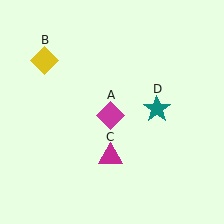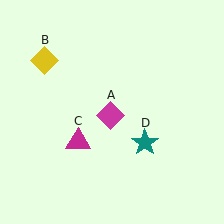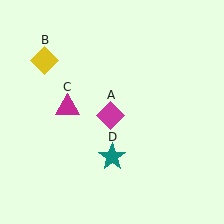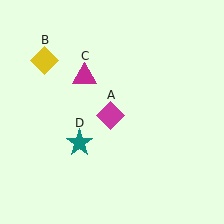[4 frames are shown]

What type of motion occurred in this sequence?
The magenta triangle (object C), teal star (object D) rotated clockwise around the center of the scene.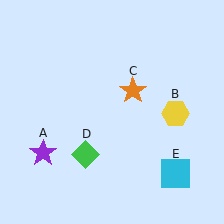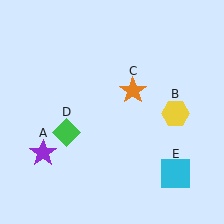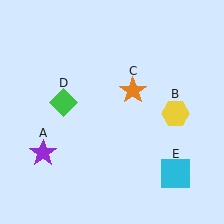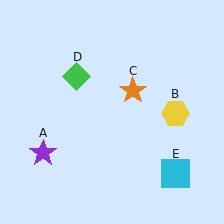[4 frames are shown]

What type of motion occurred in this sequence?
The green diamond (object D) rotated clockwise around the center of the scene.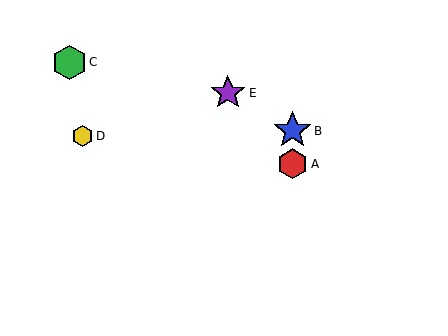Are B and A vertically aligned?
Yes, both are at x≈293.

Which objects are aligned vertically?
Objects A, B are aligned vertically.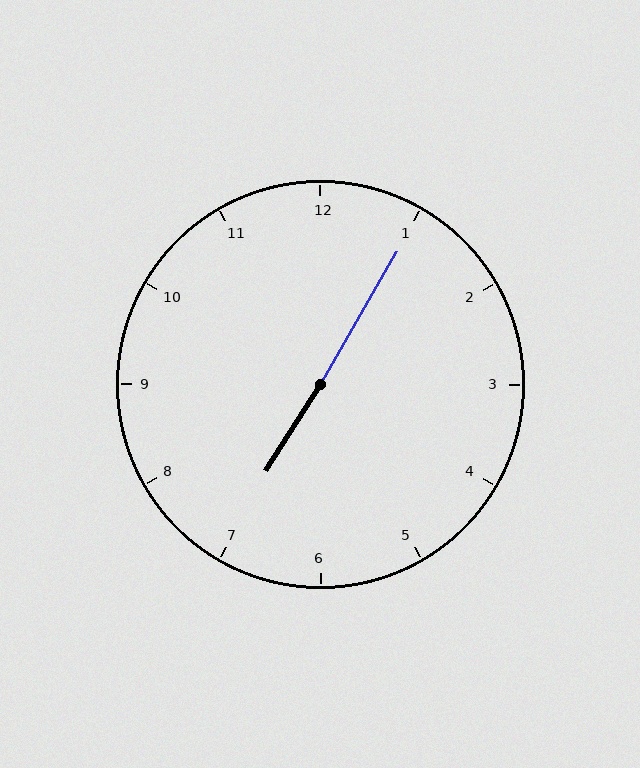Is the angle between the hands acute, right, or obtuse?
It is obtuse.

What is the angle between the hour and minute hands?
Approximately 178 degrees.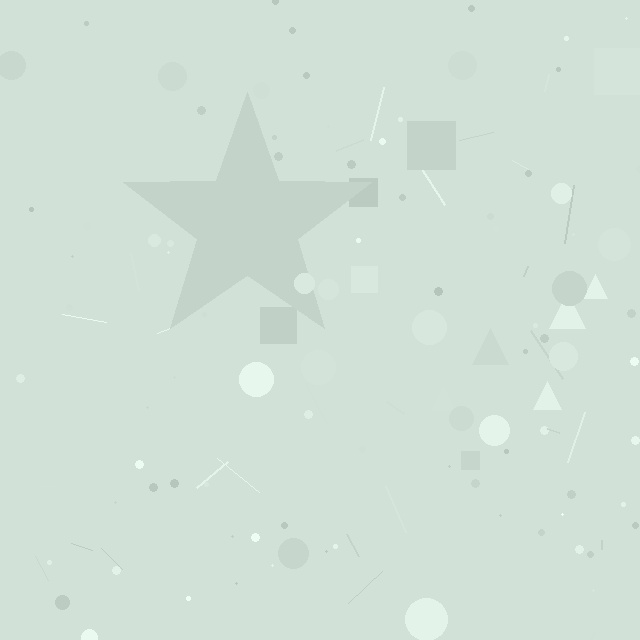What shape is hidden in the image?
A star is hidden in the image.